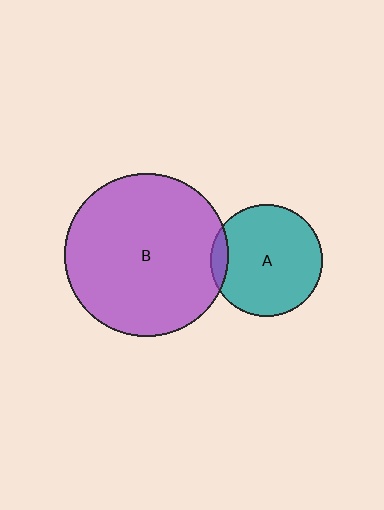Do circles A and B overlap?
Yes.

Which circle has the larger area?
Circle B (purple).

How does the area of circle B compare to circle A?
Approximately 2.1 times.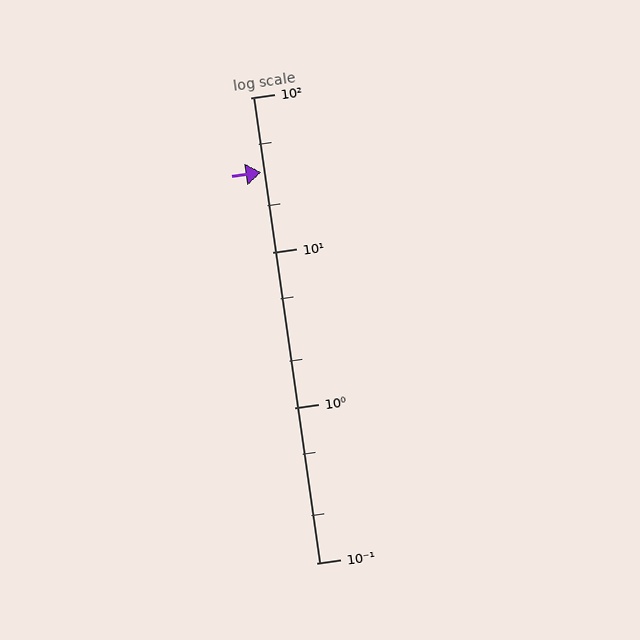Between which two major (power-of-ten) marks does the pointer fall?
The pointer is between 10 and 100.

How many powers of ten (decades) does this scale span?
The scale spans 3 decades, from 0.1 to 100.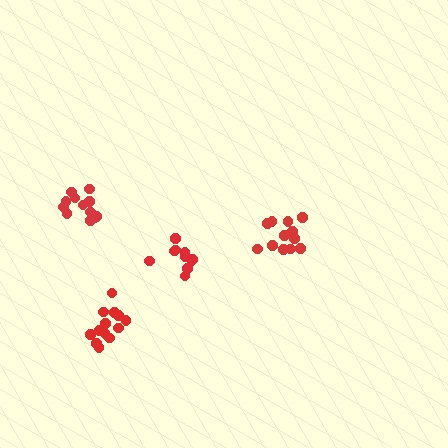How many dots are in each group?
Group 1: 13 dots, Group 2: 10 dots, Group 3: 13 dots, Group 4: 12 dots (48 total).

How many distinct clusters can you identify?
There are 4 distinct clusters.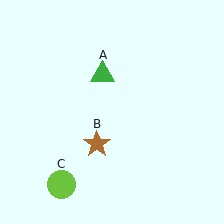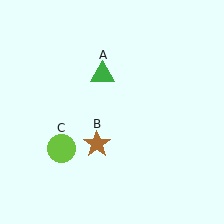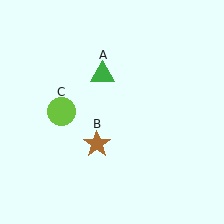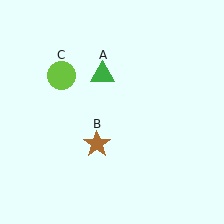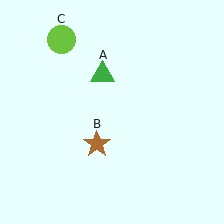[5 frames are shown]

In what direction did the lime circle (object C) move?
The lime circle (object C) moved up.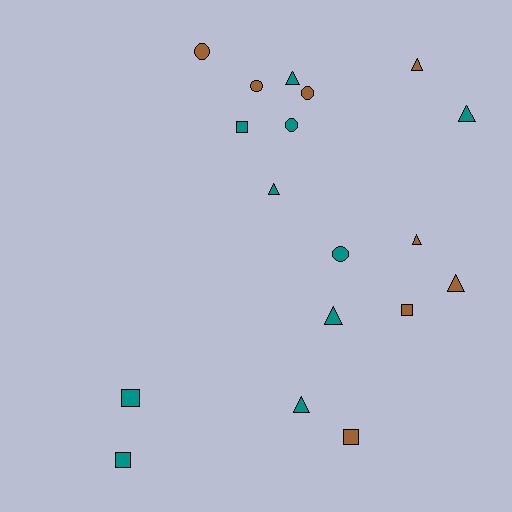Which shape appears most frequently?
Triangle, with 8 objects.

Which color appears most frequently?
Teal, with 10 objects.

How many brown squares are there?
There are 2 brown squares.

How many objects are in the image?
There are 18 objects.